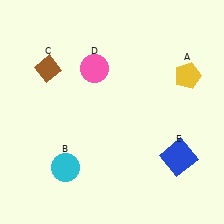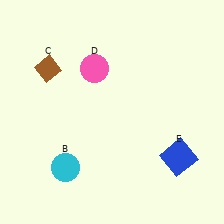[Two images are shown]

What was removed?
The yellow pentagon (A) was removed in Image 2.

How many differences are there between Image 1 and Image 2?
There is 1 difference between the two images.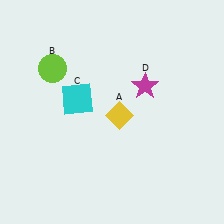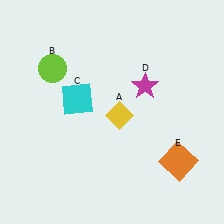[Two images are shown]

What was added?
An orange square (E) was added in Image 2.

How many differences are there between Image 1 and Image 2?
There is 1 difference between the two images.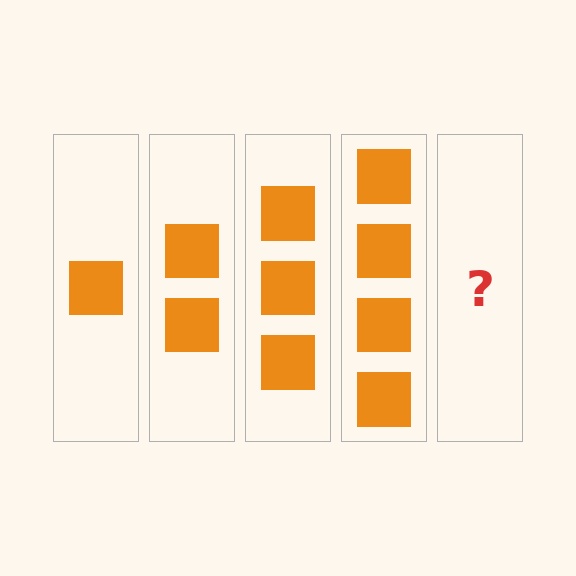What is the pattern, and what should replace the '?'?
The pattern is that each step adds one more square. The '?' should be 5 squares.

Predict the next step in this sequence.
The next step is 5 squares.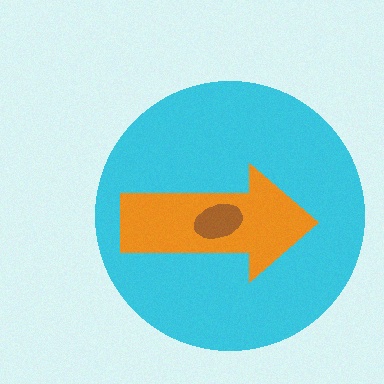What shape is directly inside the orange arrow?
The brown ellipse.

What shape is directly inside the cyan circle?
The orange arrow.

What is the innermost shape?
The brown ellipse.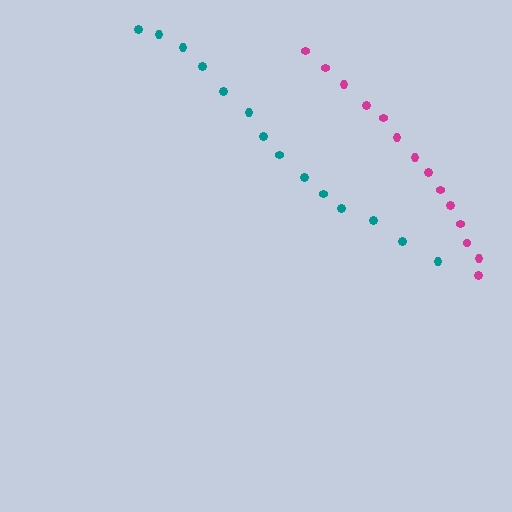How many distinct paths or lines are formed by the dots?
There are 2 distinct paths.